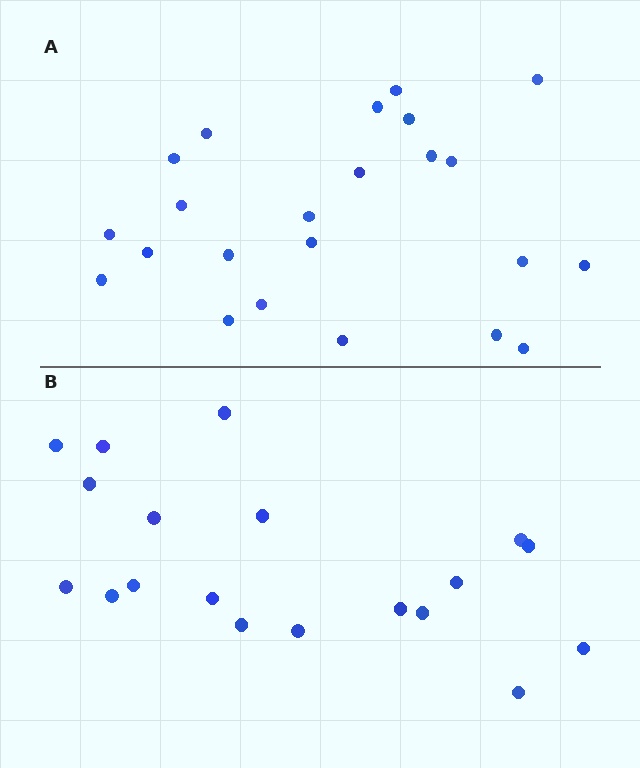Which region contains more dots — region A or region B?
Region A (the top region) has more dots.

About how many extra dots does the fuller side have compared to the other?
Region A has about 4 more dots than region B.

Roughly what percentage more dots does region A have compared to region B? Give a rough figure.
About 20% more.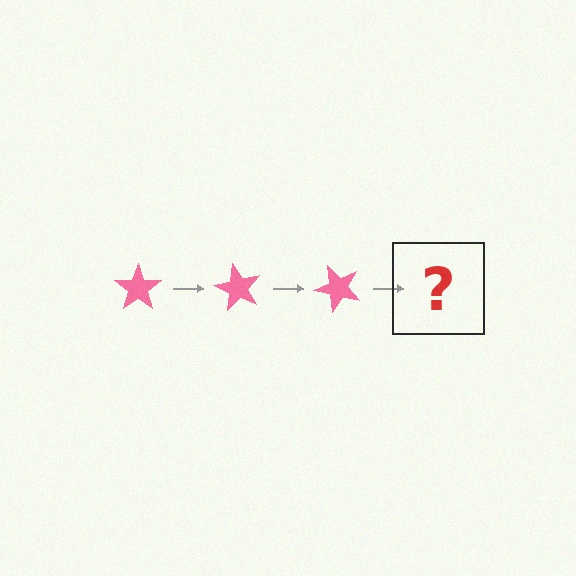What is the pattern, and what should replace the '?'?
The pattern is that the star rotates 60 degrees each step. The '?' should be a pink star rotated 180 degrees.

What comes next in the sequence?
The next element should be a pink star rotated 180 degrees.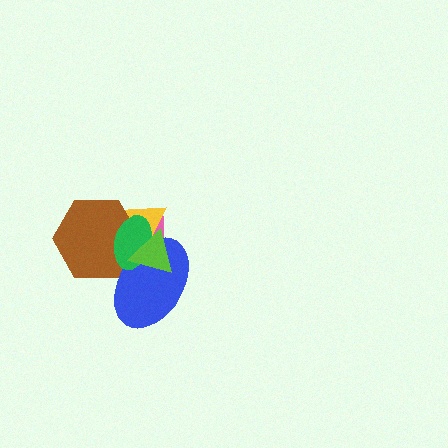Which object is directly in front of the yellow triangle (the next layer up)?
The brown hexagon is directly in front of the yellow triangle.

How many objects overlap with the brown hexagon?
5 objects overlap with the brown hexagon.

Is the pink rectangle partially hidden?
Yes, it is partially covered by another shape.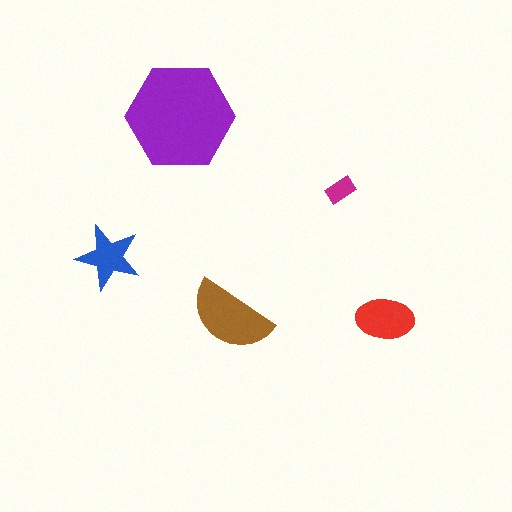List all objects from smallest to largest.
The magenta rectangle, the blue star, the red ellipse, the brown semicircle, the purple hexagon.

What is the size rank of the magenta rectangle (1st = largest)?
5th.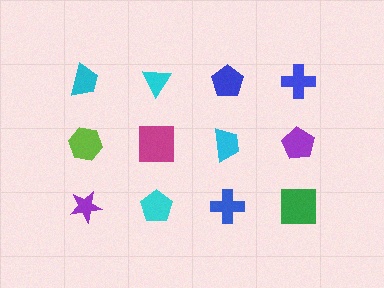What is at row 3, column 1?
A purple star.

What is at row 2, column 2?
A magenta square.